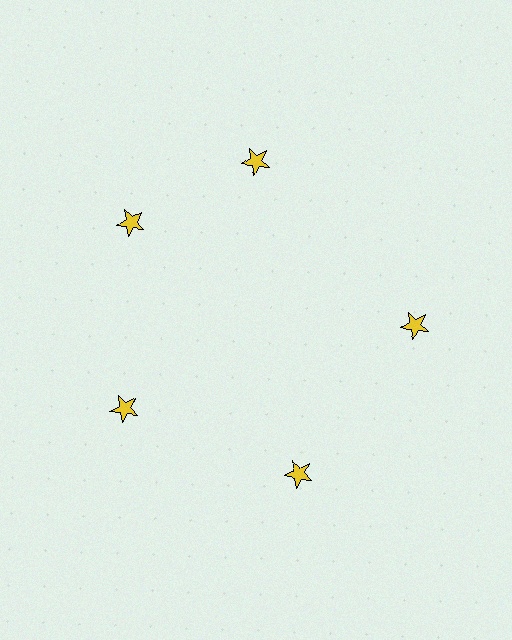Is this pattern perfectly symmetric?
No. The 5 yellow stars are arranged in a ring, but one element near the 1 o'clock position is rotated out of alignment along the ring, breaking the 5-fold rotational symmetry.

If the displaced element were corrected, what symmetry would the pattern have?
It would have 5-fold rotational symmetry — the pattern would map onto itself every 72 degrees.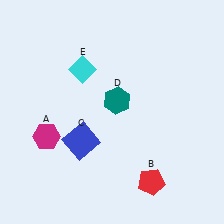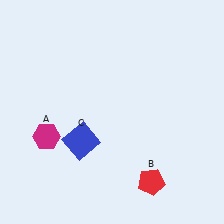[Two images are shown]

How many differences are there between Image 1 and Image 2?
There are 2 differences between the two images.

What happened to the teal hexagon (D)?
The teal hexagon (D) was removed in Image 2. It was in the top-right area of Image 1.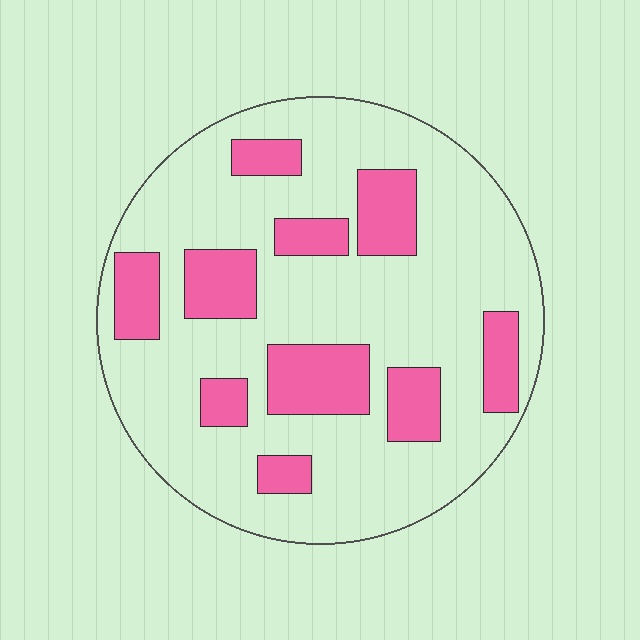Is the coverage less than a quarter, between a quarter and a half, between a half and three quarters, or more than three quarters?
Less than a quarter.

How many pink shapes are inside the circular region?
10.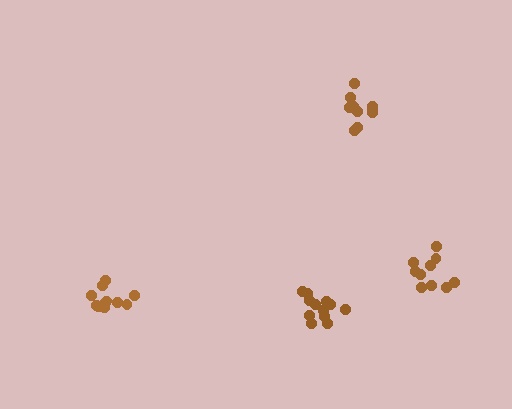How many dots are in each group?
Group 1: 11 dots, Group 2: 10 dots, Group 3: 12 dots, Group 4: 10 dots (43 total).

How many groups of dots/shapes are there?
There are 4 groups.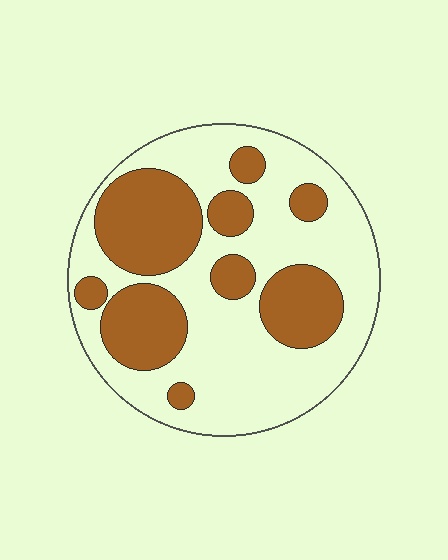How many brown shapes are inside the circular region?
9.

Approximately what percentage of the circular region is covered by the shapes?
Approximately 35%.